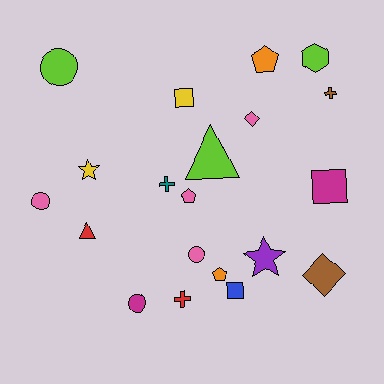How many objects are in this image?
There are 20 objects.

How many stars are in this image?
There are 2 stars.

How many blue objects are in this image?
There is 1 blue object.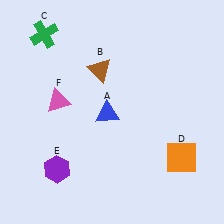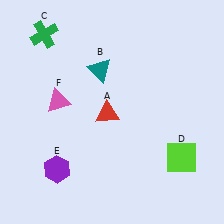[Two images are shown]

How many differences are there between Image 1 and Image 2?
There are 3 differences between the two images.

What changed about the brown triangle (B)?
In Image 1, B is brown. In Image 2, it changed to teal.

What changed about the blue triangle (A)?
In Image 1, A is blue. In Image 2, it changed to red.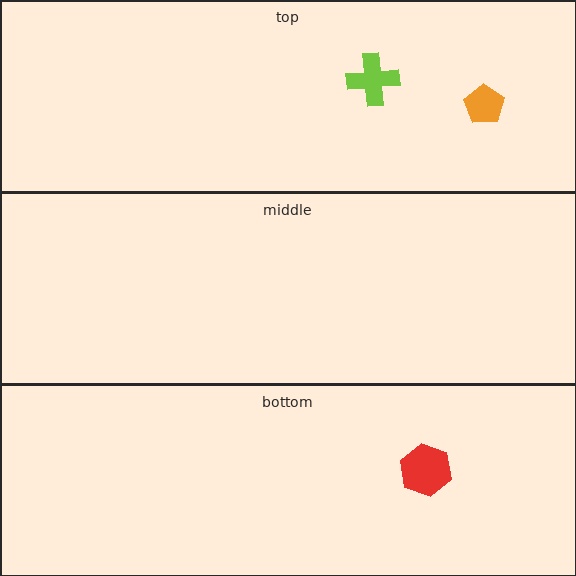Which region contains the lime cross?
The top region.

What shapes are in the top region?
The orange pentagon, the lime cross.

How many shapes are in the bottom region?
1.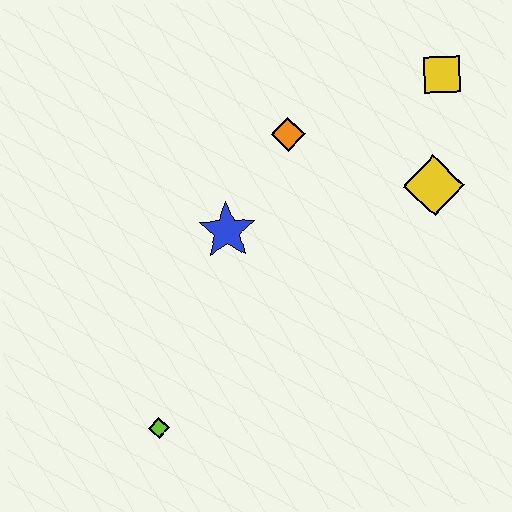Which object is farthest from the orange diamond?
The lime diamond is farthest from the orange diamond.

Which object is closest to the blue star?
The orange diamond is closest to the blue star.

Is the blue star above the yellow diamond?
No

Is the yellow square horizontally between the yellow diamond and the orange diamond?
No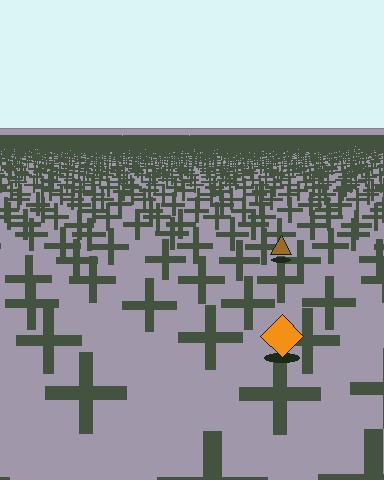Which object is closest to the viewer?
The orange diamond is closest. The texture marks near it are larger and more spread out.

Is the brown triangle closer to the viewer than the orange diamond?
No. The orange diamond is closer — you can tell from the texture gradient: the ground texture is coarser near it.